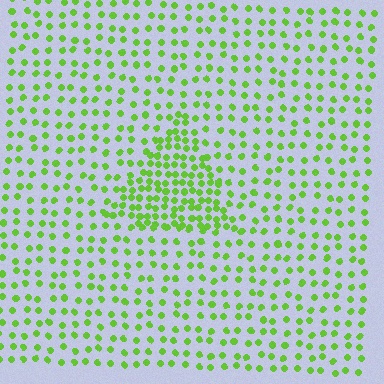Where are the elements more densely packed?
The elements are more densely packed inside the triangle boundary.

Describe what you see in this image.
The image contains small lime elements arranged at two different densities. A triangle-shaped region is visible where the elements are more densely packed than the surrounding area.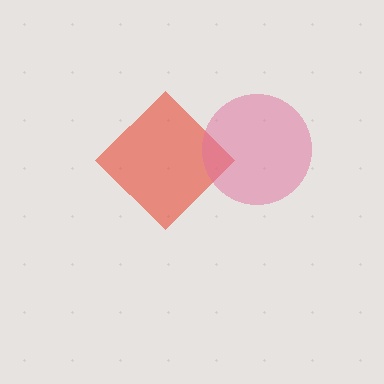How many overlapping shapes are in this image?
There are 2 overlapping shapes in the image.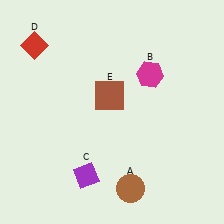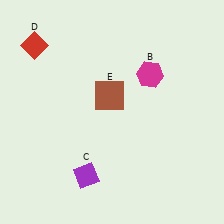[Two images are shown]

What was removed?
The brown circle (A) was removed in Image 2.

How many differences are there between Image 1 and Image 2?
There is 1 difference between the two images.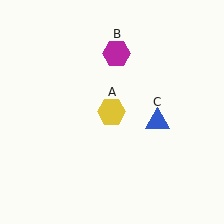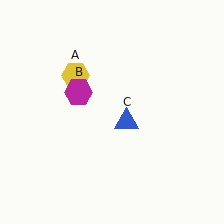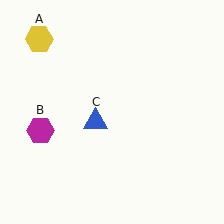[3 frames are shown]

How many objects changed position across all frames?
3 objects changed position: yellow hexagon (object A), magenta hexagon (object B), blue triangle (object C).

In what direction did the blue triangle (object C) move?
The blue triangle (object C) moved left.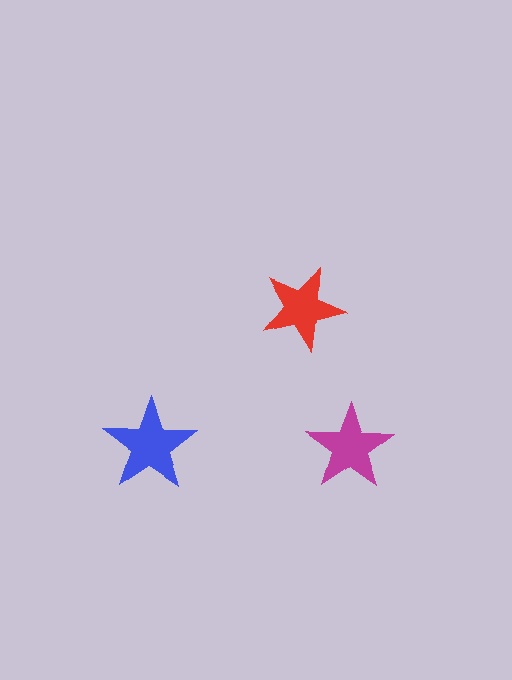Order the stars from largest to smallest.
the blue one, the magenta one, the red one.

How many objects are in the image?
There are 3 objects in the image.